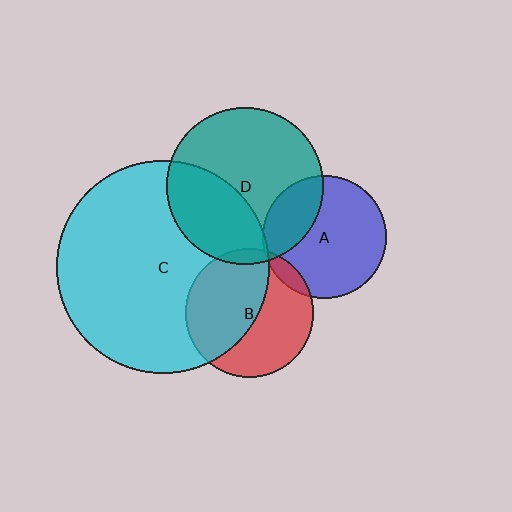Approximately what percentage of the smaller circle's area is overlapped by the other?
Approximately 5%.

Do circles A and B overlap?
Yes.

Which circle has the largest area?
Circle C (cyan).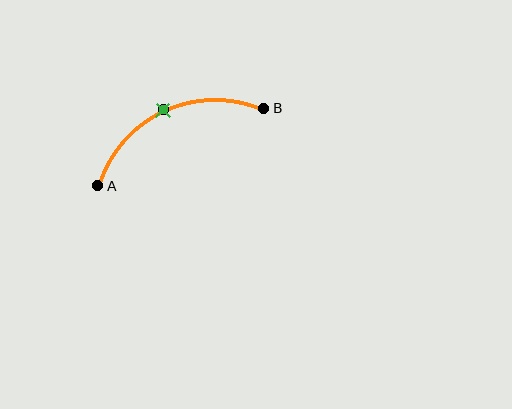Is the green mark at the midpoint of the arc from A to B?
Yes. The green mark lies on the arc at equal arc-length from both A and B — it is the arc midpoint.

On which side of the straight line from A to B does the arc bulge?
The arc bulges above the straight line connecting A and B.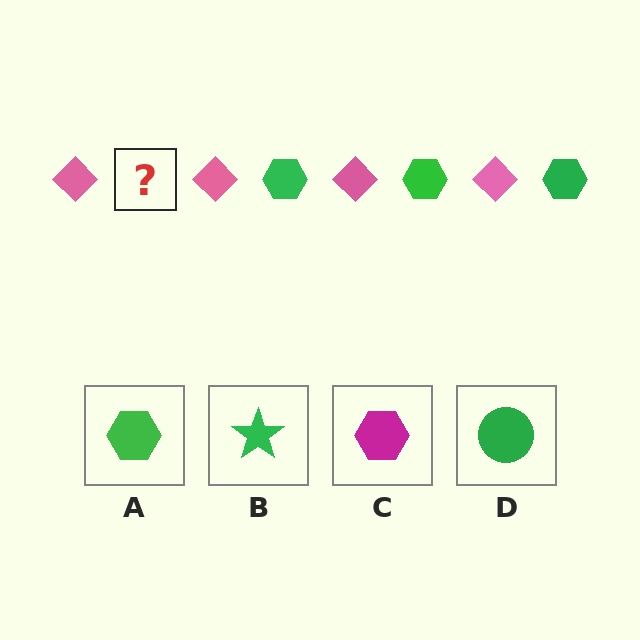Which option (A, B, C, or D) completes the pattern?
A.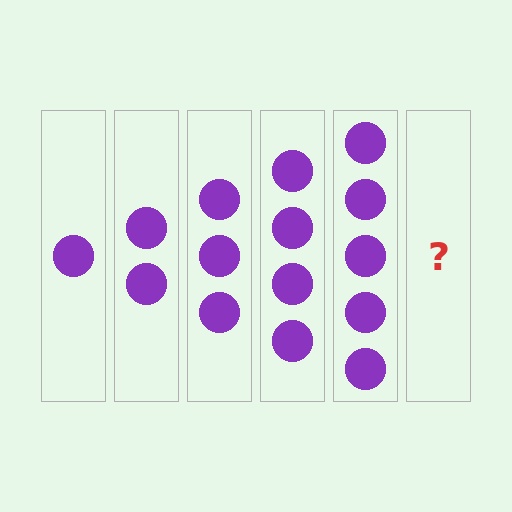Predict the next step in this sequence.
The next step is 6 circles.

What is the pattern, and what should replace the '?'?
The pattern is that each step adds one more circle. The '?' should be 6 circles.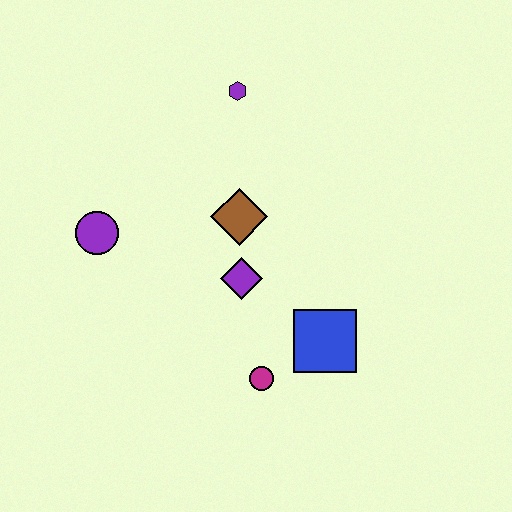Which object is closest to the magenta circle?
The blue square is closest to the magenta circle.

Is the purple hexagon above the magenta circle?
Yes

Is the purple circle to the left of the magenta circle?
Yes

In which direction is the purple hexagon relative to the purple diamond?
The purple hexagon is above the purple diamond.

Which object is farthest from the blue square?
The purple hexagon is farthest from the blue square.